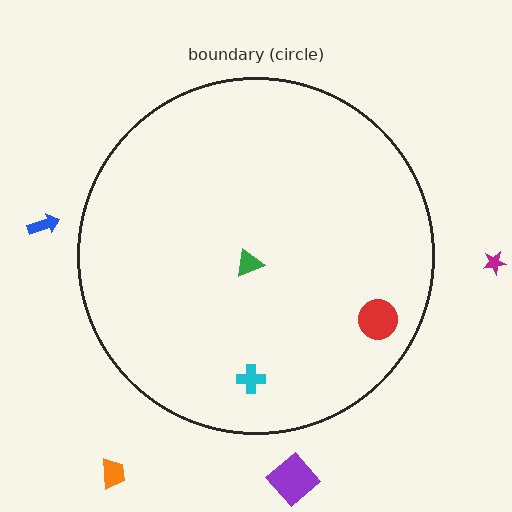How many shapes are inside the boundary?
3 inside, 4 outside.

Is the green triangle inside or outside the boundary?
Inside.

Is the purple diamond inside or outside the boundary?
Outside.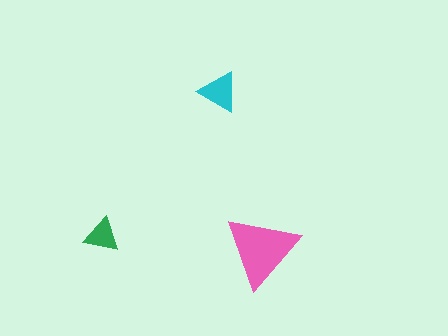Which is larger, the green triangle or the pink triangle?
The pink one.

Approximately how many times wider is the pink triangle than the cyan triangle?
About 2 times wider.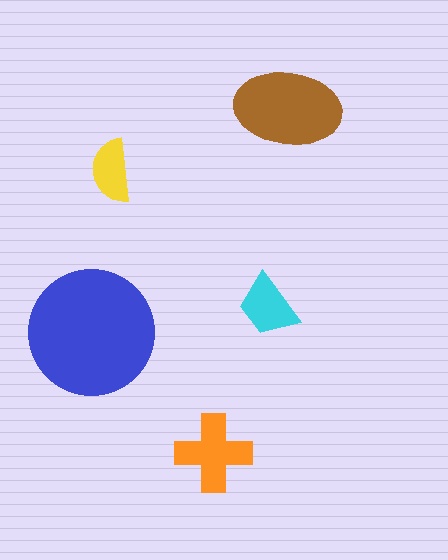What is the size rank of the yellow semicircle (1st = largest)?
5th.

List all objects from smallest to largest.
The yellow semicircle, the cyan trapezoid, the orange cross, the brown ellipse, the blue circle.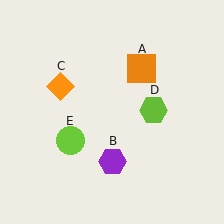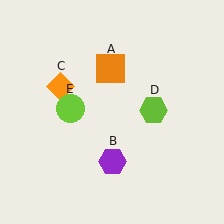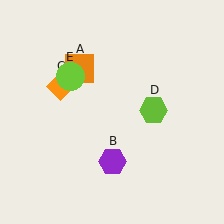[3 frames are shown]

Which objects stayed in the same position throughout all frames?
Purple hexagon (object B) and orange diamond (object C) and lime hexagon (object D) remained stationary.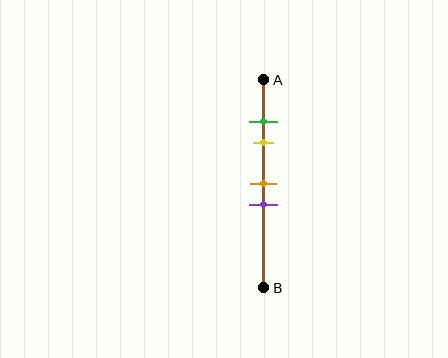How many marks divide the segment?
There are 4 marks dividing the segment.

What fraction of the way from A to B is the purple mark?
The purple mark is approximately 60% (0.6) of the way from A to B.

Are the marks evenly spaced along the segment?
No, the marks are not evenly spaced.